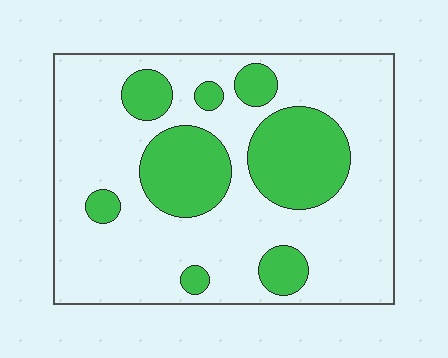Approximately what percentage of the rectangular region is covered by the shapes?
Approximately 25%.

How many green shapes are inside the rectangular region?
8.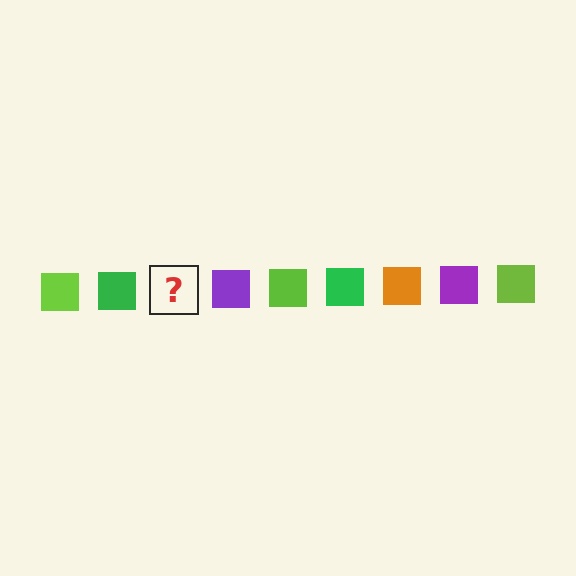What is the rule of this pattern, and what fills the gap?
The rule is that the pattern cycles through lime, green, orange, purple squares. The gap should be filled with an orange square.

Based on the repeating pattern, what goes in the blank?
The blank should be an orange square.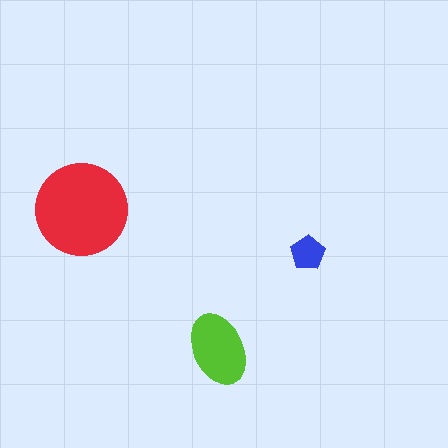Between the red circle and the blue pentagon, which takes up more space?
The red circle.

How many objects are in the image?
There are 3 objects in the image.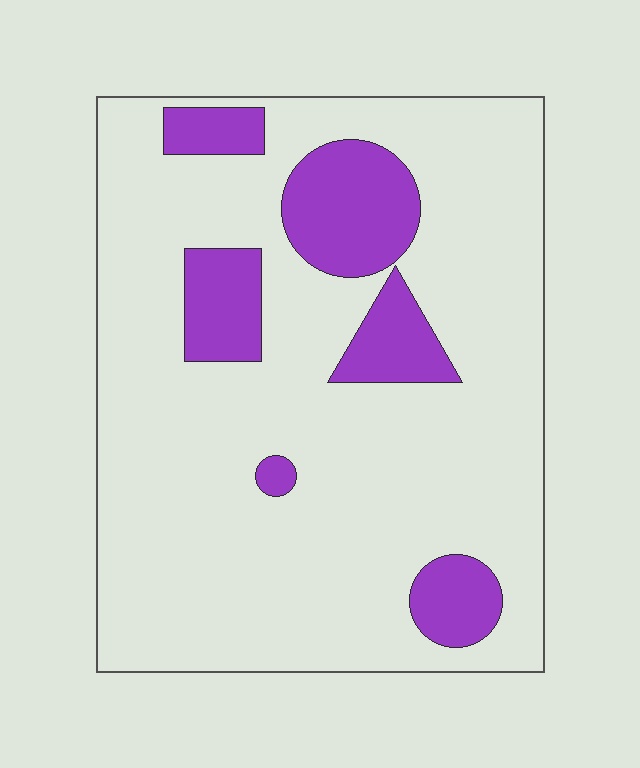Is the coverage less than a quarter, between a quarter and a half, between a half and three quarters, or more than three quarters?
Less than a quarter.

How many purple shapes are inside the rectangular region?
6.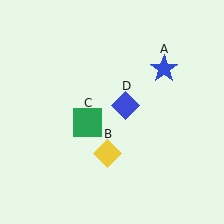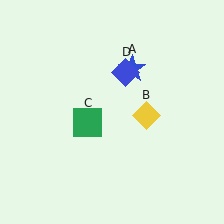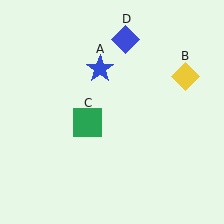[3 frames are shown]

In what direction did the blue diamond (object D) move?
The blue diamond (object D) moved up.